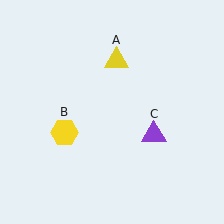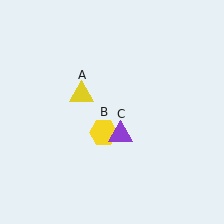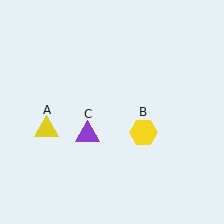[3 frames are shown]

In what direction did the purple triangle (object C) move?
The purple triangle (object C) moved left.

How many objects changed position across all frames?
3 objects changed position: yellow triangle (object A), yellow hexagon (object B), purple triangle (object C).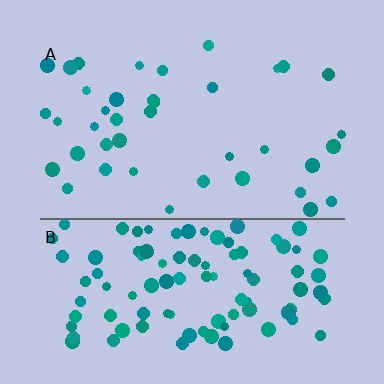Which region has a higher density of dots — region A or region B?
B (the bottom).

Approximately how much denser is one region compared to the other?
Approximately 2.7× — region B over region A.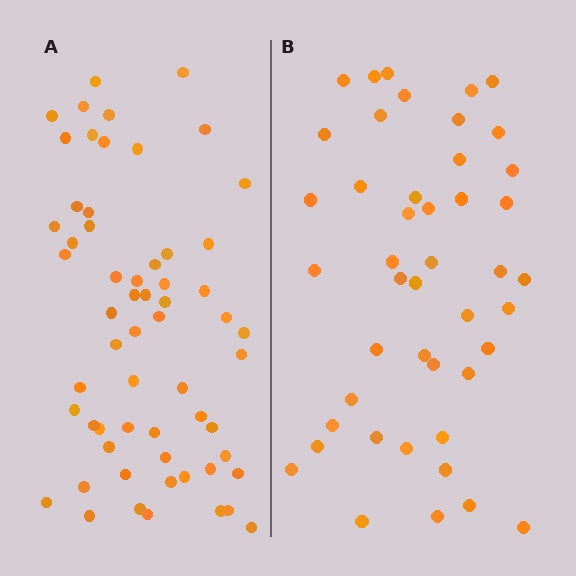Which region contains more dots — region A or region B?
Region A (the left region) has more dots.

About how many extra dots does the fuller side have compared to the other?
Region A has approximately 15 more dots than region B.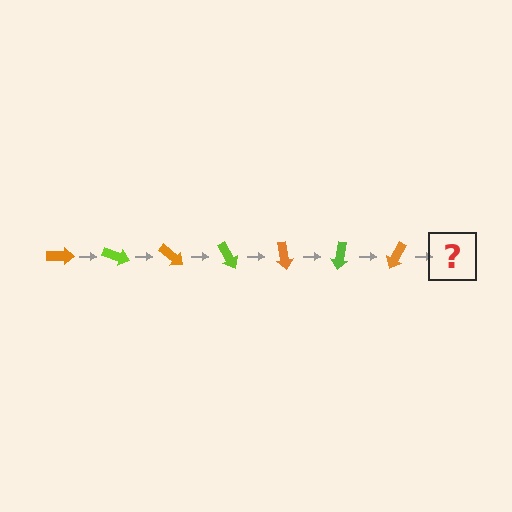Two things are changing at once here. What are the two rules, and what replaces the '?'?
The two rules are that it rotates 20 degrees each step and the color cycles through orange and lime. The '?' should be a lime arrow, rotated 140 degrees from the start.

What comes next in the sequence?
The next element should be a lime arrow, rotated 140 degrees from the start.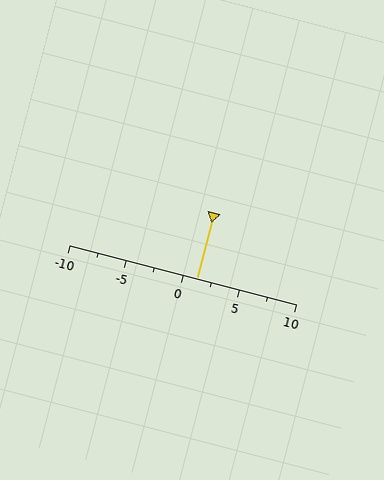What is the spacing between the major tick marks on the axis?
The major ticks are spaced 5 apart.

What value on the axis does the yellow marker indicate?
The marker indicates approximately 1.2.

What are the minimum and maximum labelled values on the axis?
The axis runs from -10 to 10.